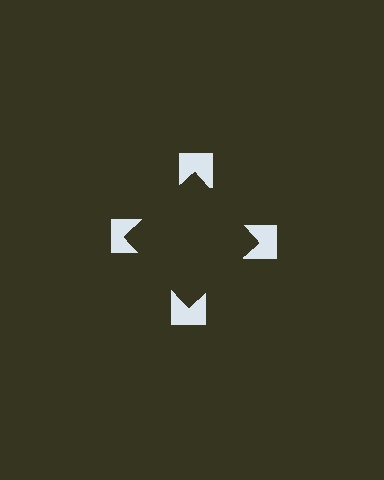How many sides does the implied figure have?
4 sides.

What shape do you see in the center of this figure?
An illusory square — its edges are inferred from the aligned wedge cuts in the notched squares, not physically drawn.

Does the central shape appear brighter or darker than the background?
It typically appears slightly darker than the background, even though no actual brightness change is drawn.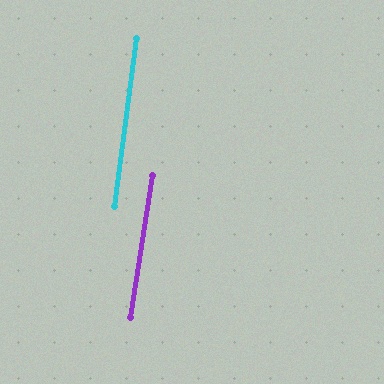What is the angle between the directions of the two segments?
Approximately 1 degree.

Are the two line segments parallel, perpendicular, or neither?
Parallel — their directions differ by only 1.3°.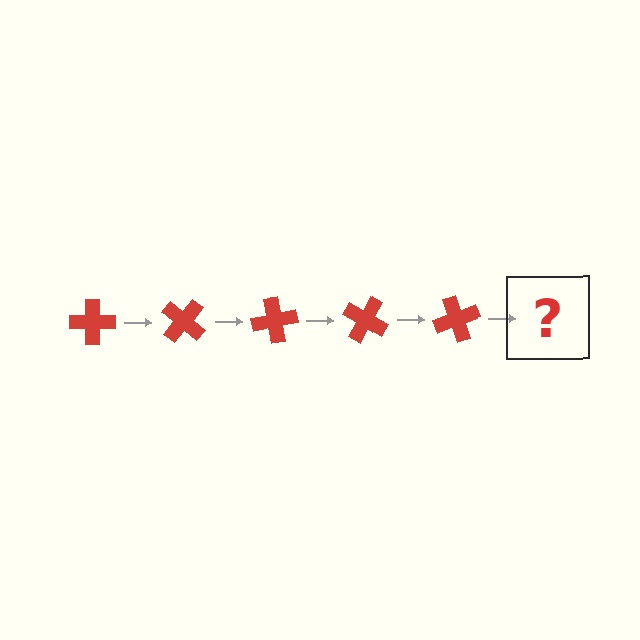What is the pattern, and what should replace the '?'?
The pattern is that the cross rotates 40 degrees each step. The '?' should be a red cross rotated 200 degrees.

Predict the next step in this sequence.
The next step is a red cross rotated 200 degrees.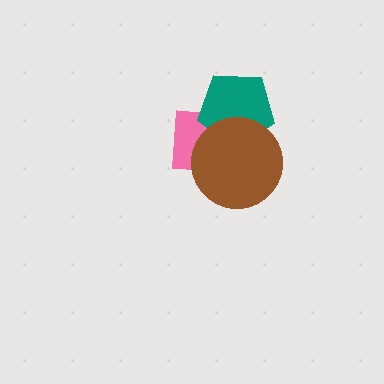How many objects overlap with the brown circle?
2 objects overlap with the brown circle.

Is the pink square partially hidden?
Yes, it is partially covered by another shape.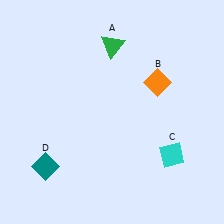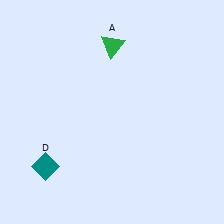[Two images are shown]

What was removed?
The orange diamond (B), the cyan diamond (C) were removed in Image 2.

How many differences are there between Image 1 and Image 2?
There are 2 differences between the two images.